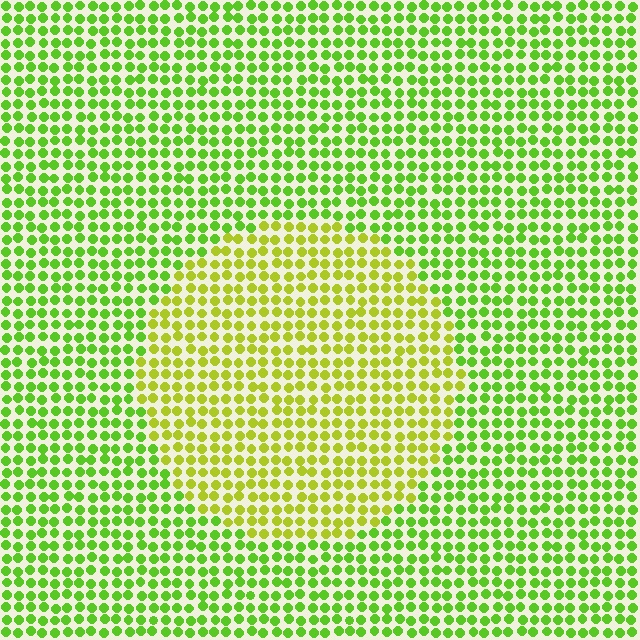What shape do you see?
I see a circle.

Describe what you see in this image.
The image is filled with small lime elements in a uniform arrangement. A circle-shaped region is visible where the elements are tinted to a slightly different hue, forming a subtle color boundary.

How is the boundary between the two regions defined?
The boundary is defined purely by a slight shift in hue (about 30 degrees). Spacing, size, and orientation are identical on both sides.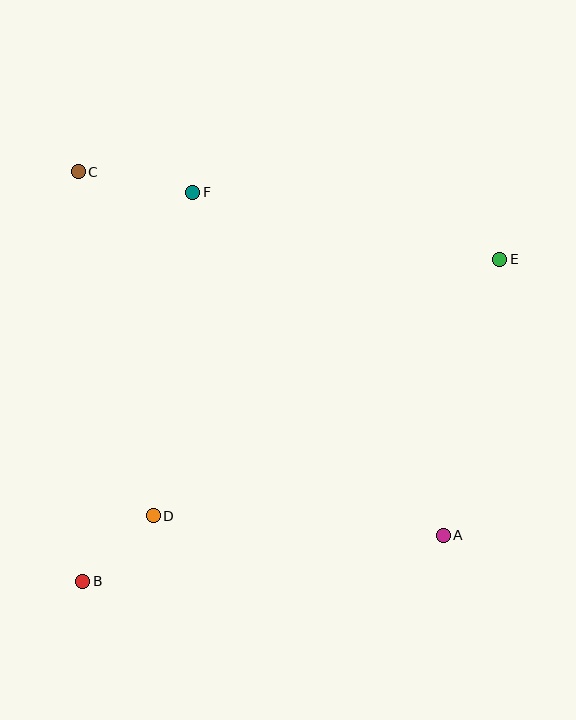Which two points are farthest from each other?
Points B and E are farthest from each other.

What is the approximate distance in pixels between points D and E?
The distance between D and E is approximately 431 pixels.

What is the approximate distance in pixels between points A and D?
The distance between A and D is approximately 291 pixels.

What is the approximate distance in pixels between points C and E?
The distance between C and E is approximately 431 pixels.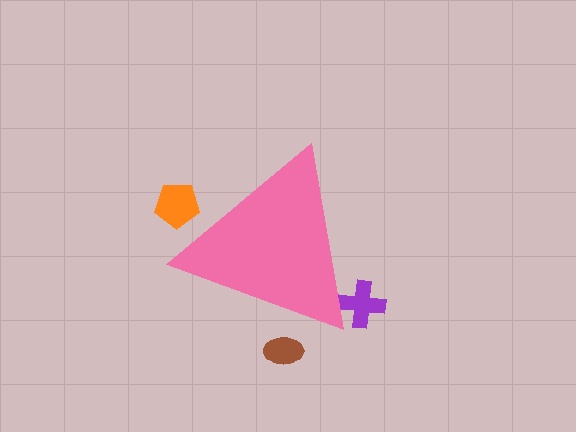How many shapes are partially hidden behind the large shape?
3 shapes are partially hidden.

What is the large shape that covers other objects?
A pink triangle.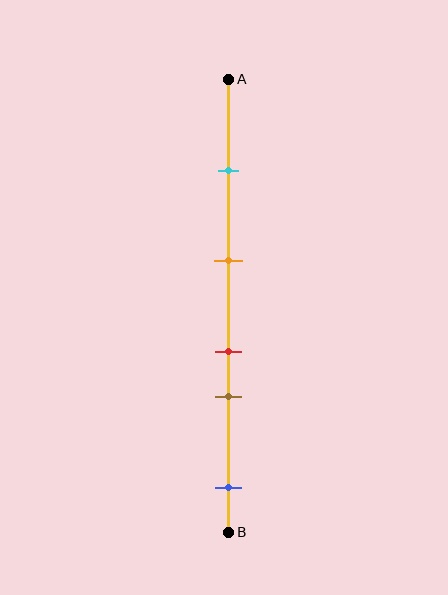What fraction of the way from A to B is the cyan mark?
The cyan mark is approximately 20% (0.2) of the way from A to B.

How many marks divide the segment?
There are 5 marks dividing the segment.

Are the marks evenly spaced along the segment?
No, the marks are not evenly spaced.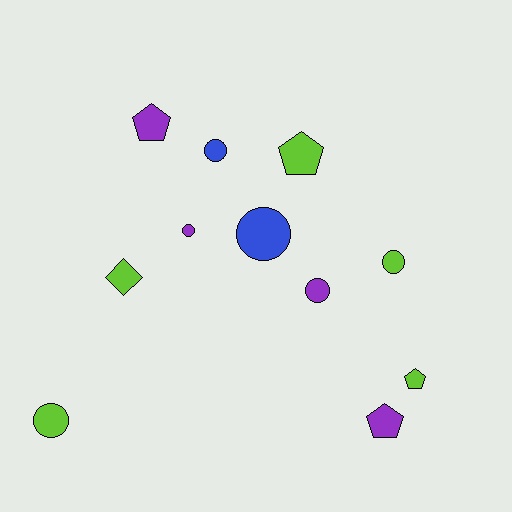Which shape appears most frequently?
Circle, with 6 objects.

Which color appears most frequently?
Lime, with 5 objects.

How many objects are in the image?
There are 11 objects.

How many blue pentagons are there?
There are no blue pentagons.